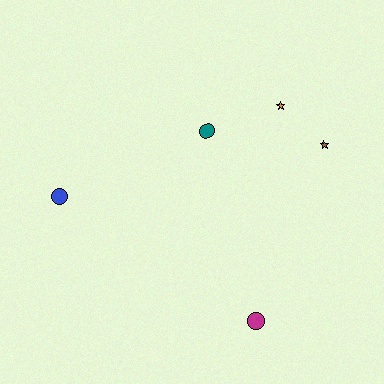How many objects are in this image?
There are 5 objects.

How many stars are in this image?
There are 2 stars.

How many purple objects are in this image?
There are no purple objects.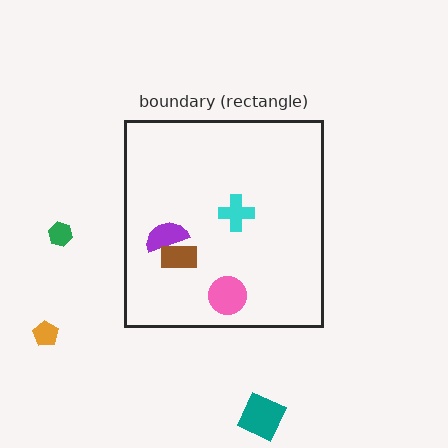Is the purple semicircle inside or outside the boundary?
Inside.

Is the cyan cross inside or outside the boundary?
Inside.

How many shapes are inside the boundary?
4 inside, 3 outside.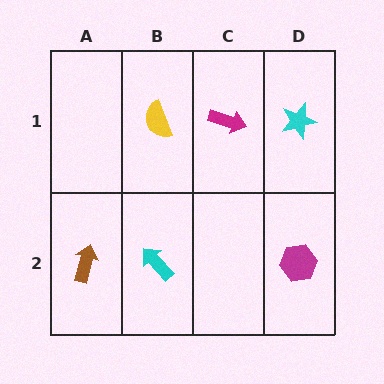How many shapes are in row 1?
3 shapes.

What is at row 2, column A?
A brown arrow.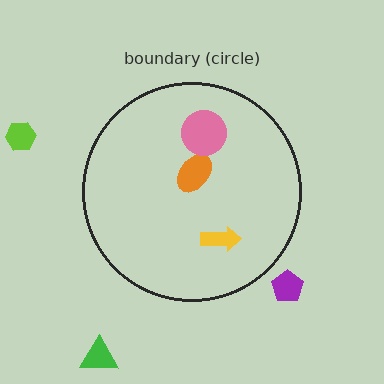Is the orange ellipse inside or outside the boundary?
Inside.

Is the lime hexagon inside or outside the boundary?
Outside.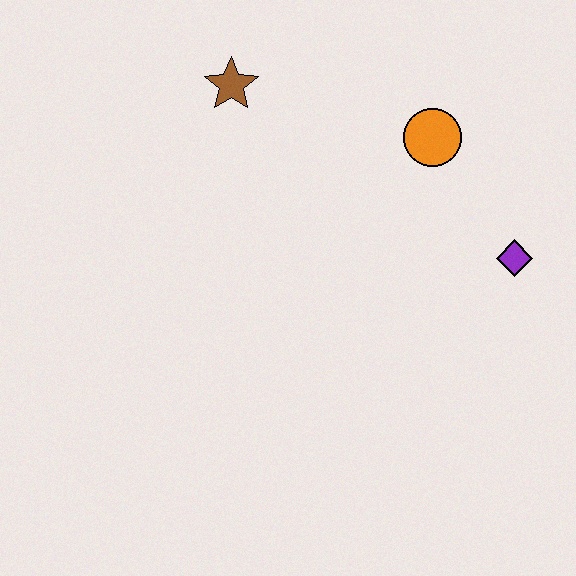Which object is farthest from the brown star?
The purple diamond is farthest from the brown star.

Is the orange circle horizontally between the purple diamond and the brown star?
Yes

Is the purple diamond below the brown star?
Yes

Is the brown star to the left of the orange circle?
Yes